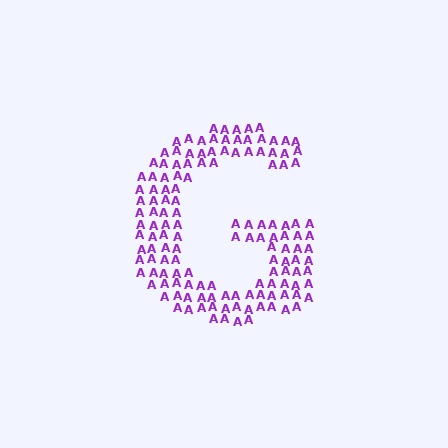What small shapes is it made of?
It is made of small letter A's.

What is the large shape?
The large shape is the letter G.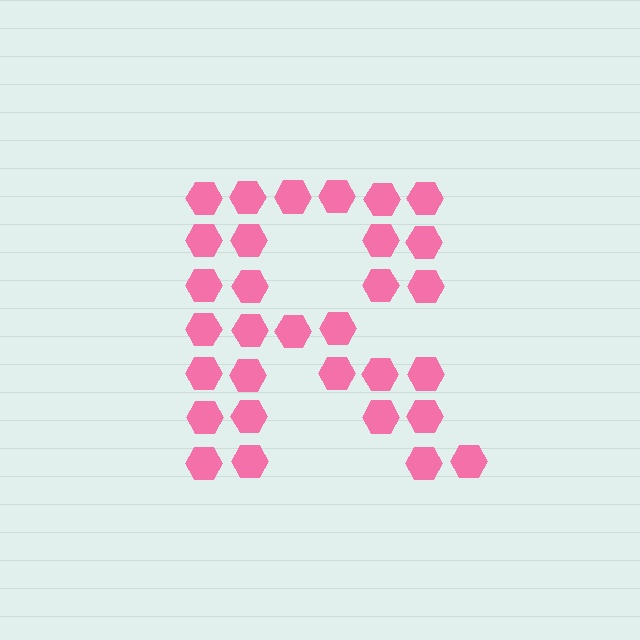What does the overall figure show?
The overall figure shows the letter R.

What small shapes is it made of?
It is made of small hexagons.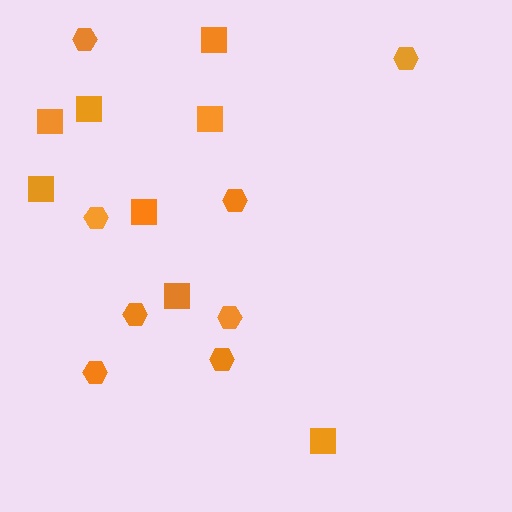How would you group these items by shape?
There are 2 groups: one group of hexagons (8) and one group of squares (8).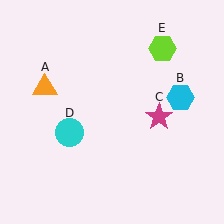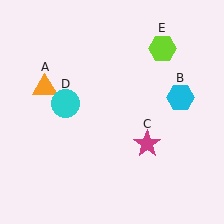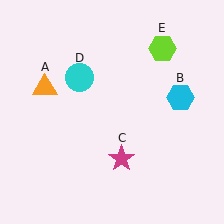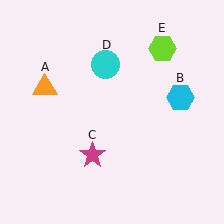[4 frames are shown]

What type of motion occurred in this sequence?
The magenta star (object C), cyan circle (object D) rotated clockwise around the center of the scene.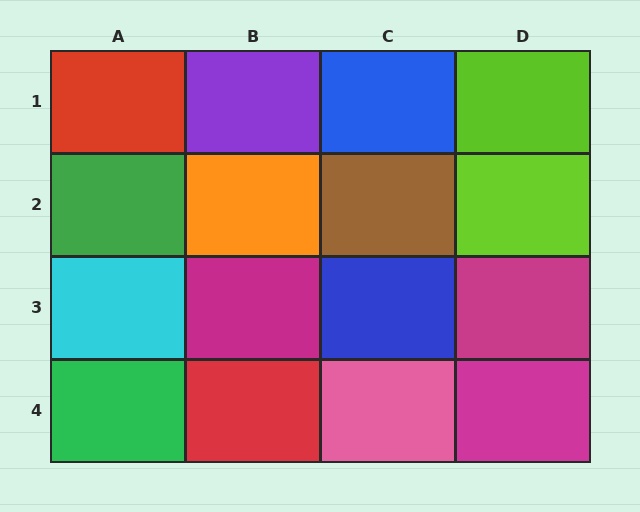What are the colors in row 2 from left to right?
Green, orange, brown, lime.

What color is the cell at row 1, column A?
Red.